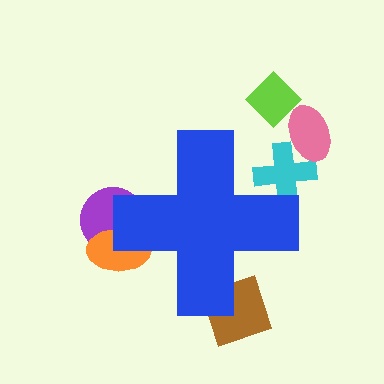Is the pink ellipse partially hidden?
No, the pink ellipse is fully visible.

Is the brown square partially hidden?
Yes, the brown square is partially hidden behind the blue cross.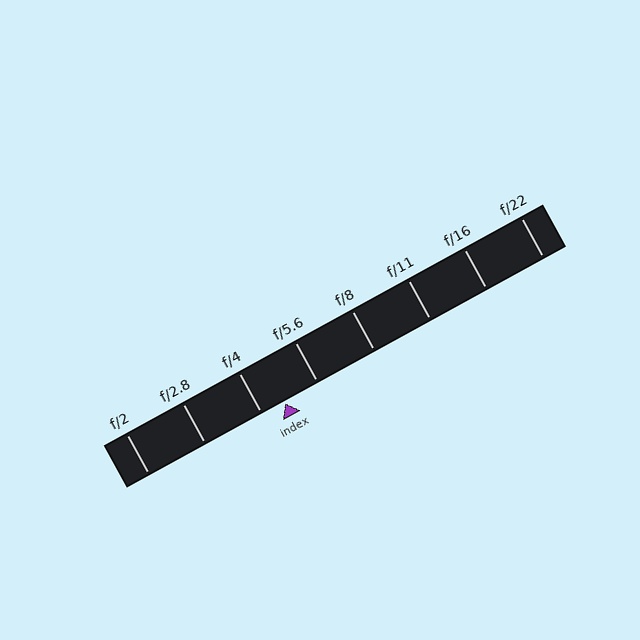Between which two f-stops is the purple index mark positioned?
The index mark is between f/4 and f/5.6.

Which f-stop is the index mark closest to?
The index mark is closest to f/4.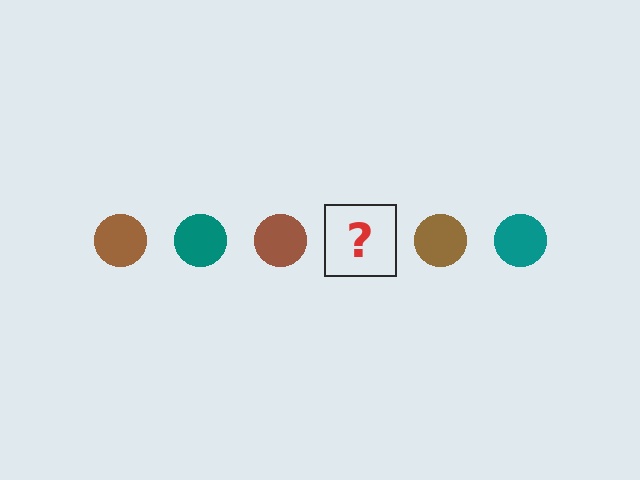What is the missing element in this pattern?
The missing element is a teal circle.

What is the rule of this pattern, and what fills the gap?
The rule is that the pattern cycles through brown, teal circles. The gap should be filled with a teal circle.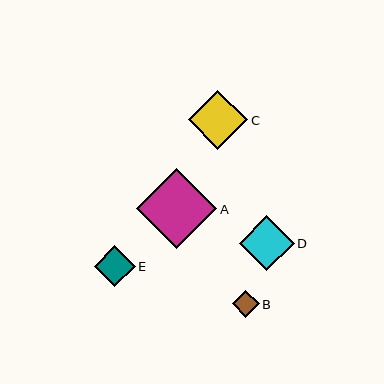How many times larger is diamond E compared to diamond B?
Diamond E is approximately 1.5 times the size of diamond B.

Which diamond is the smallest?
Diamond B is the smallest with a size of approximately 27 pixels.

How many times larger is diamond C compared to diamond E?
Diamond C is approximately 1.5 times the size of diamond E.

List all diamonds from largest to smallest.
From largest to smallest: A, C, D, E, B.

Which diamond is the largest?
Diamond A is the largest with a size of approximately 80 pixels.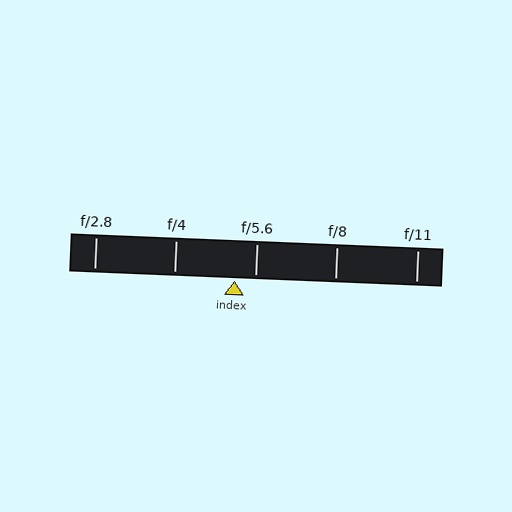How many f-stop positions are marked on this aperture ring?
There are 5 f-stop positions marked.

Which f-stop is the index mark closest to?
The index mark is closest to f/5.6.